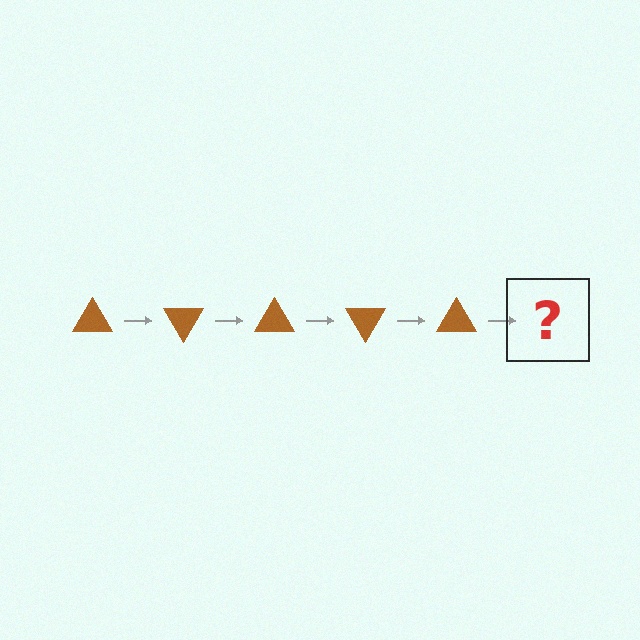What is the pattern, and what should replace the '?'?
The pattern is that the triangle rotates 60 degrees each step. The '?' should be a brown triangle rotated 300 degrees.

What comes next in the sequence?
The next element should be a brown triangle rotated 300 degrees.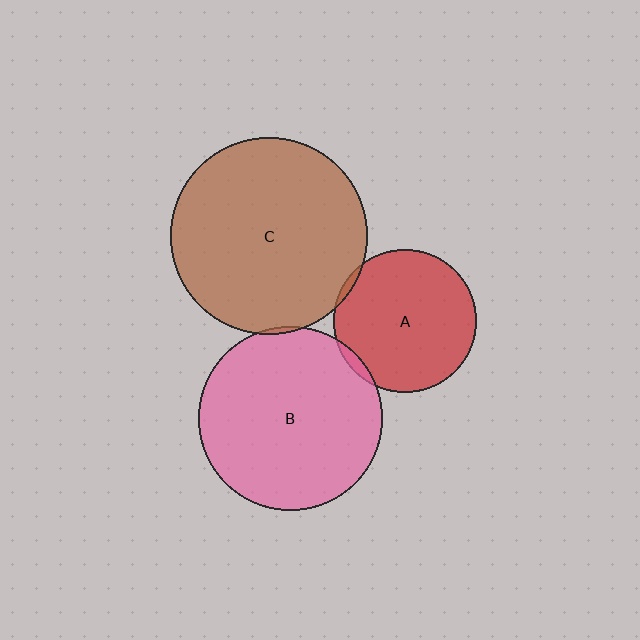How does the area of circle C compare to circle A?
Approximately 1.9 times.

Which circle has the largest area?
Circle C (brown).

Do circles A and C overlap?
Yes.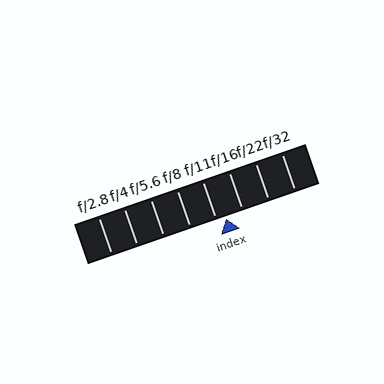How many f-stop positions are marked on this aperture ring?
There are 8 f-stop positions marked.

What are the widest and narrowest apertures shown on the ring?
The widest aperture shown is f/2.8 and the narrowest is f/32.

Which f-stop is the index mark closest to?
The index mark is closest to f/11.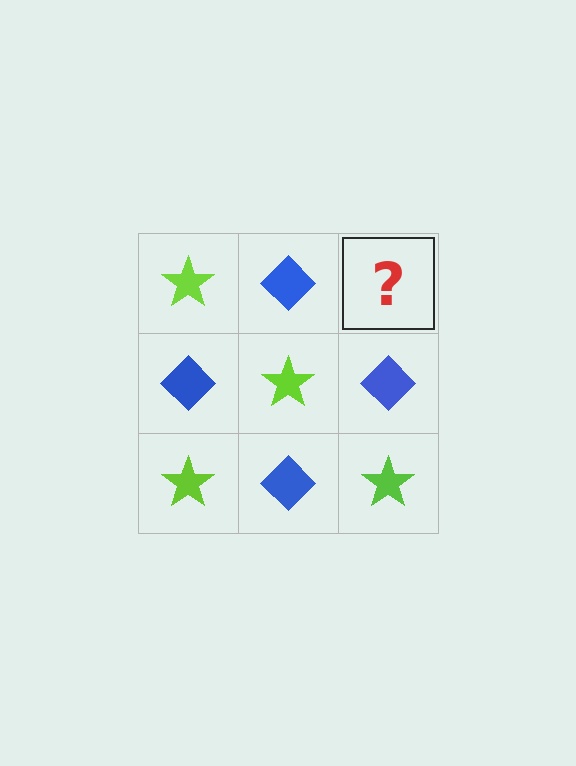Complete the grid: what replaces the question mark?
The question mark should be replaced with a lime star.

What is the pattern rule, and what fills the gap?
The rule is that it alternates lime star and blue diamond in a checkerboard pattern. The gap should be filled with a lime star.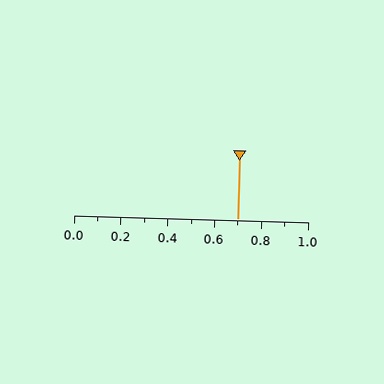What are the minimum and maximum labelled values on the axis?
The axis runs from 0.0 to 1.0.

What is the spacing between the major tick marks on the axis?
The major ticks are spaced 0.2 apart.